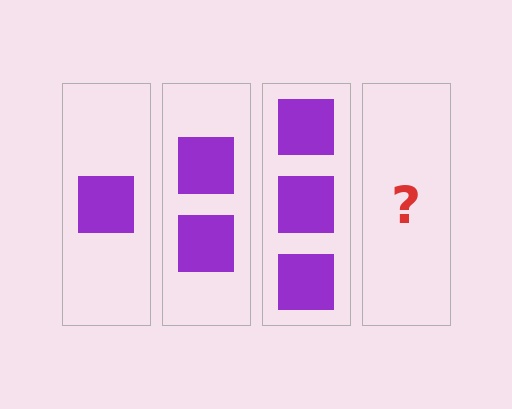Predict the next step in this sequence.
The next step is 4 squares.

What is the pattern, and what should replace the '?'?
The pattern is that each step adds one more square. The '?' should be 4 squares.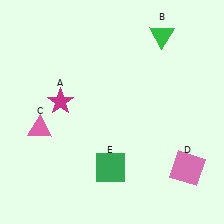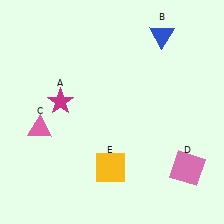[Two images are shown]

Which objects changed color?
B changed from green to blue. E changed from green to yellow.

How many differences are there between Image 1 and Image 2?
There are 2 differences between the two images.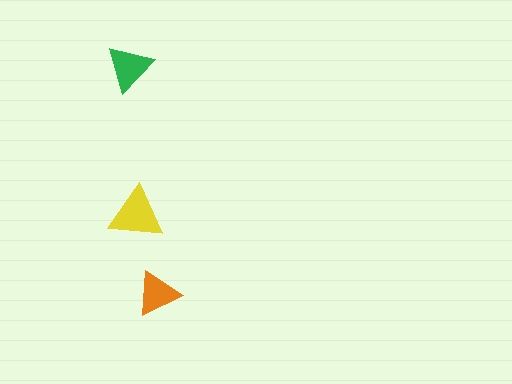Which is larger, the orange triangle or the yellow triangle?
The yellow one.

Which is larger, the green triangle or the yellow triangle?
The yellow one.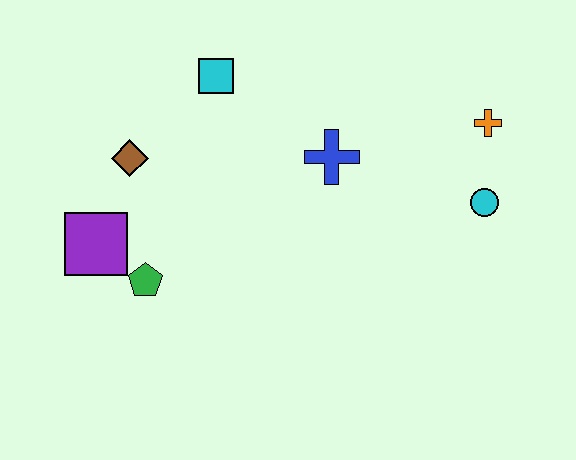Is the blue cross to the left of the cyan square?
No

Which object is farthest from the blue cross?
The purple square is farthest from the blue cross.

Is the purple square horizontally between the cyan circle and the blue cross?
No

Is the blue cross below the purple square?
No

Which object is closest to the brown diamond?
The purple square is closest to the brown diamond.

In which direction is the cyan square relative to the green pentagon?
The cyan square is above the green pentagon.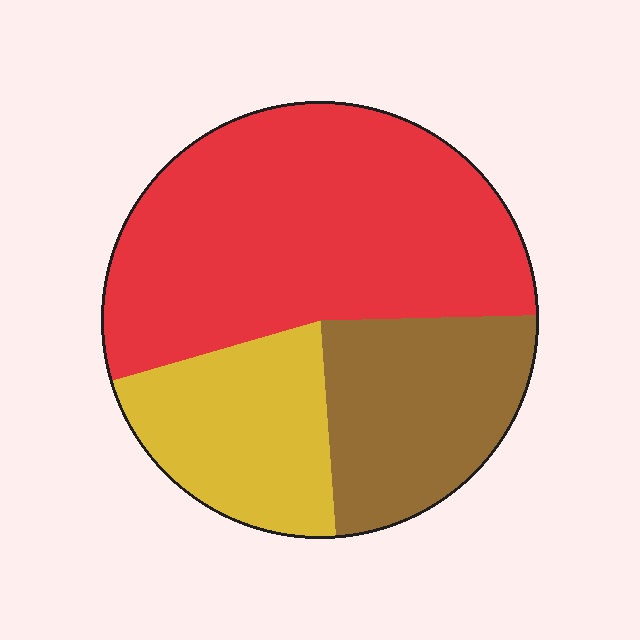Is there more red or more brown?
Red.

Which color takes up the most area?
Red, at roughly 55%.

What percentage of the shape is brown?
Brown covers 24% of the shape.